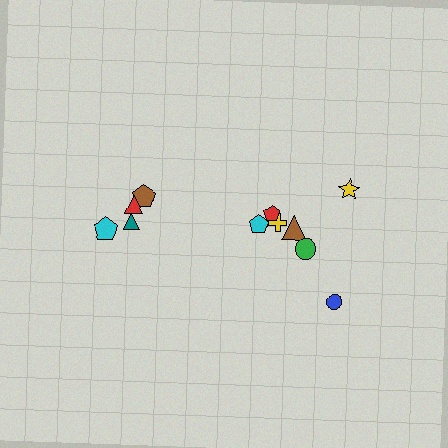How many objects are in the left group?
There are 4 objects.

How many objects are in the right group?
There are 7 objects.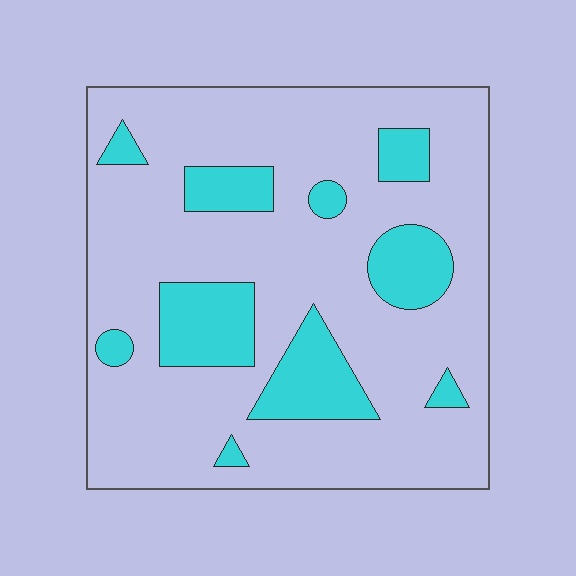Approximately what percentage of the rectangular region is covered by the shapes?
Approximately 20%.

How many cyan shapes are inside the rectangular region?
10.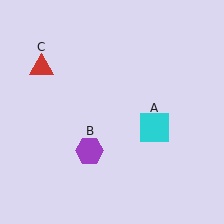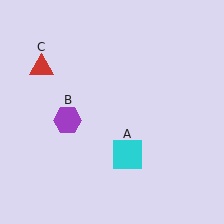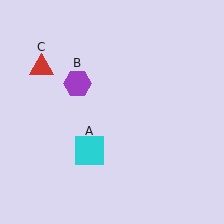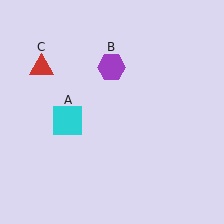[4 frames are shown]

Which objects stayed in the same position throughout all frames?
Red triangle (object C) remained stationary.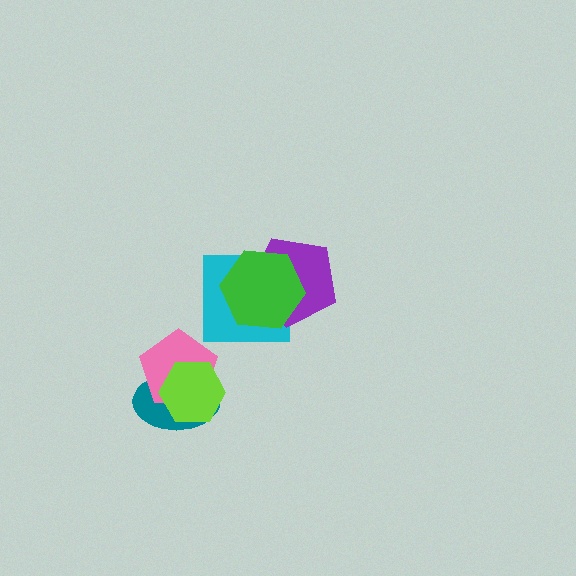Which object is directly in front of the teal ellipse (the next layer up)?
The pink pentagon is directly in front of the teal ellipse.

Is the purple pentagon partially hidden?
Yes, it is partially covered by another shape.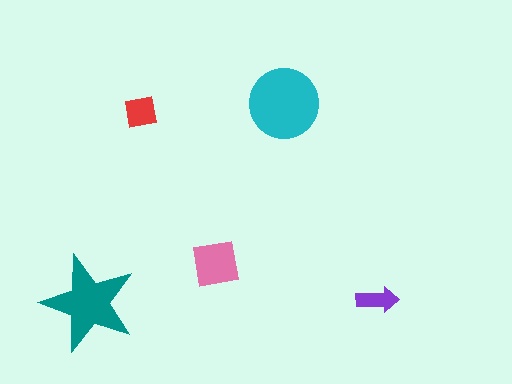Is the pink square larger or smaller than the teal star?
Smaller.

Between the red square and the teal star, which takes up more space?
The teal star.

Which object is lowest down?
The teal star is bottommost.